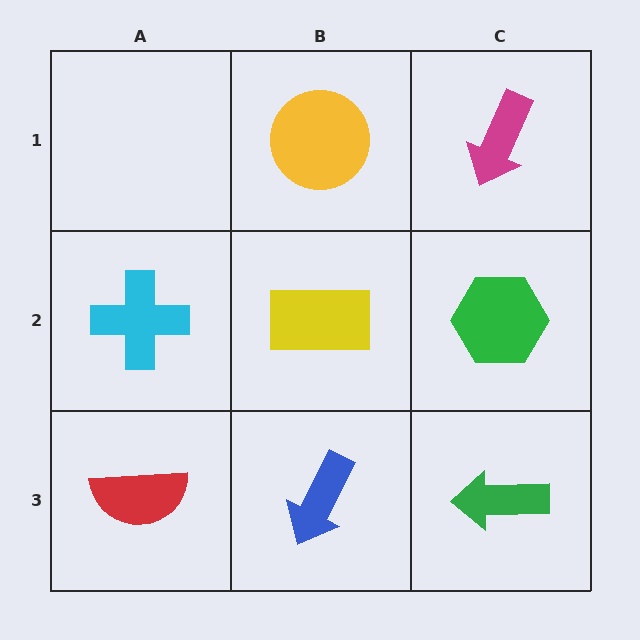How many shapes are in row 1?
2 shapes.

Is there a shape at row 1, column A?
No, that cell is empty.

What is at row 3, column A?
A red semicircle.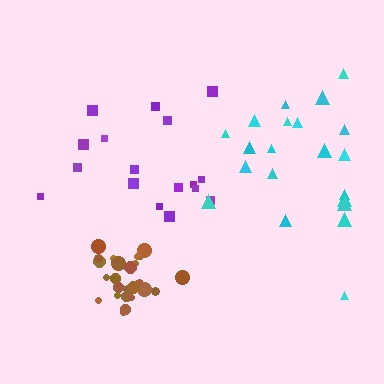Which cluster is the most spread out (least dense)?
Cyan.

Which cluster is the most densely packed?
Brown.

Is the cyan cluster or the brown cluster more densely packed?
Brown.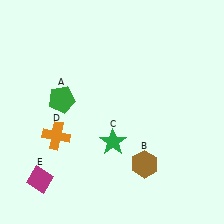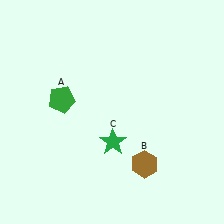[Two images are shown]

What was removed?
The magenta diamond (E), the orange cross (D) were removed in Image 2.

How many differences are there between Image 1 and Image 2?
There are 2 differences between the two images.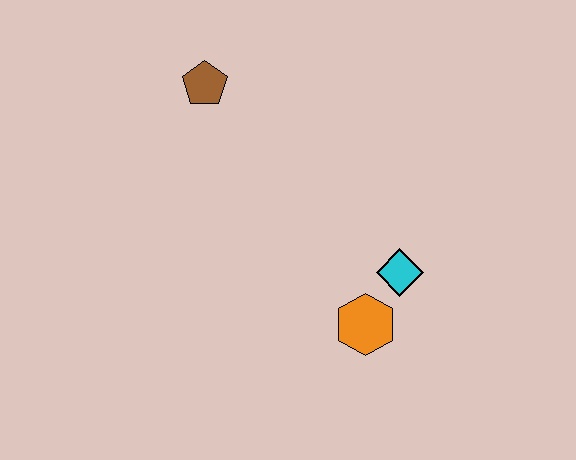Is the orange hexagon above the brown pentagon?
No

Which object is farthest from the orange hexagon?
The brown pentagon is farthest from the orange hexagon.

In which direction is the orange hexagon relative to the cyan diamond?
The orange hexagon is below the cyan diamond.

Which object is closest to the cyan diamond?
The orange hexagon is closest to the cyan diamond.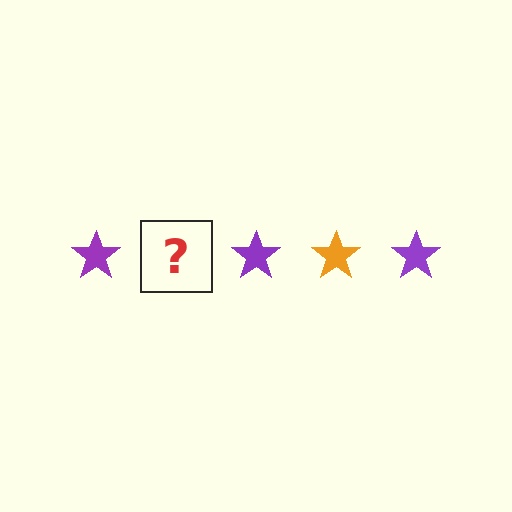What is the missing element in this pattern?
The missing element is an orange star.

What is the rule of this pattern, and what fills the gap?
The rule is that the pattern cycles through purple, orange stars. The gap should be filled with an orange star.